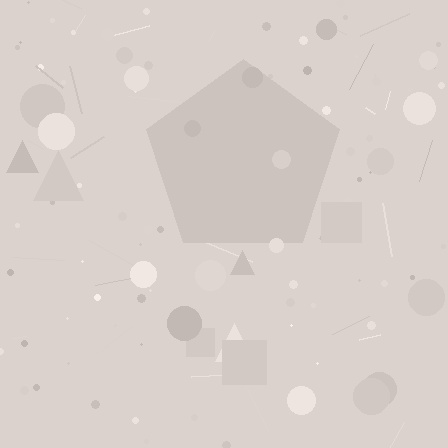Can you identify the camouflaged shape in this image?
The camouflaged shape is a pentagon.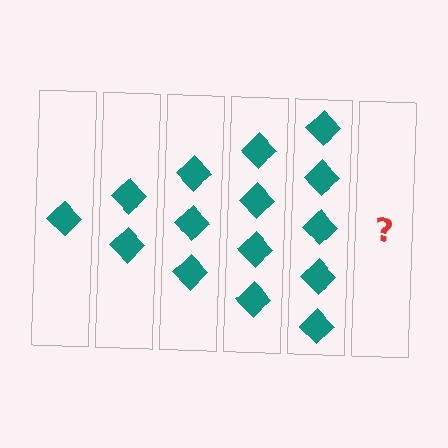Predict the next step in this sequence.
The next step is 6 diamonds.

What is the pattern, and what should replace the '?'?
The pattern is that each step adds one more diamond. The '?' should be 6 diamonds.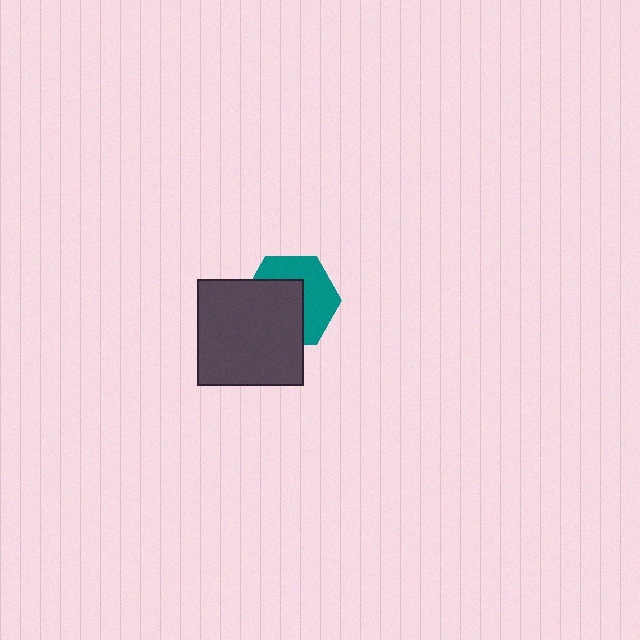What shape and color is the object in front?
The object in front is a dark gray square.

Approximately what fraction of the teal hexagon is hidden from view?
Roughly 51% of the teal hexagon is hidden behind the dark gray square.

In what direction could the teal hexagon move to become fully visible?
The teal hexagon could move toward the upper-right. That would shift it out from behind the dark gray square entirely.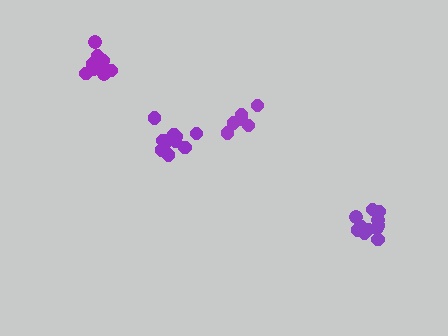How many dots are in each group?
Group 1: 11 dots, Group 2: 12 dots, Group 3: 12 dots, Group 4: 6 dots (41 total).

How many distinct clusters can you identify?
There are 4 distinct clusters.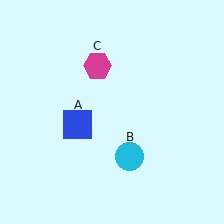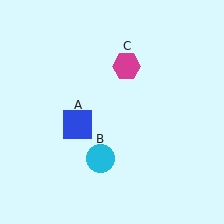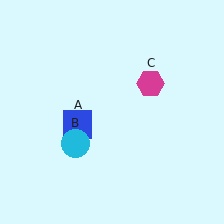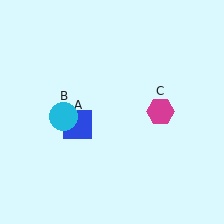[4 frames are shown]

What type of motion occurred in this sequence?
The cyan circle (object B), magenta hexagon (object C) rotated clockwise around the center of the scene.